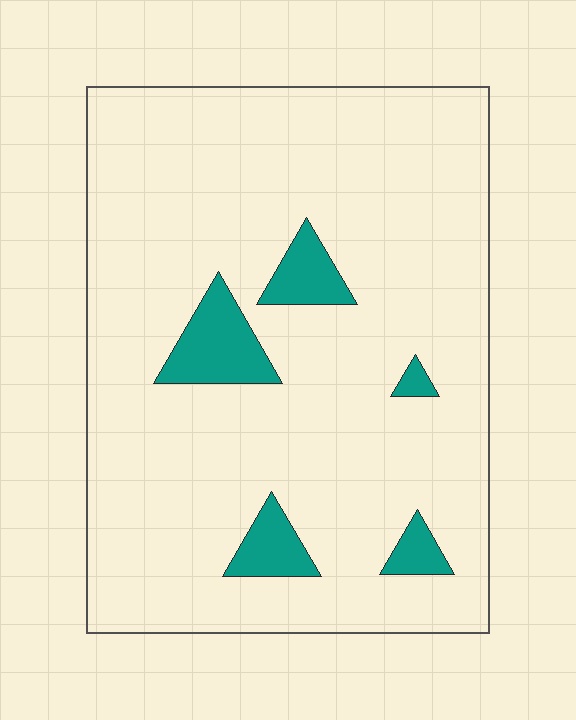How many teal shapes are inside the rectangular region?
5.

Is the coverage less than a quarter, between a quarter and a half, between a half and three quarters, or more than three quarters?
Less than a quarter.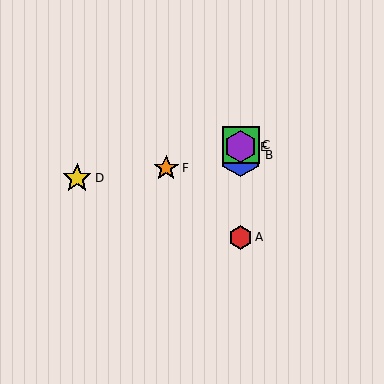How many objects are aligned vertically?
4 objects (A, B, C, E) are aligned vertically.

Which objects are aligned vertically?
Objects A, B, C, E are aligned vertically.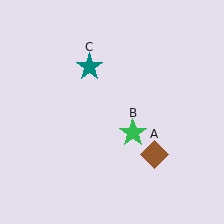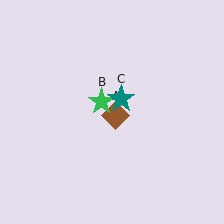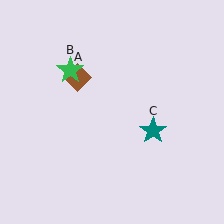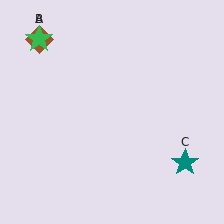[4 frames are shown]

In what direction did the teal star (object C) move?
The teal star (object C) moved down and to the right.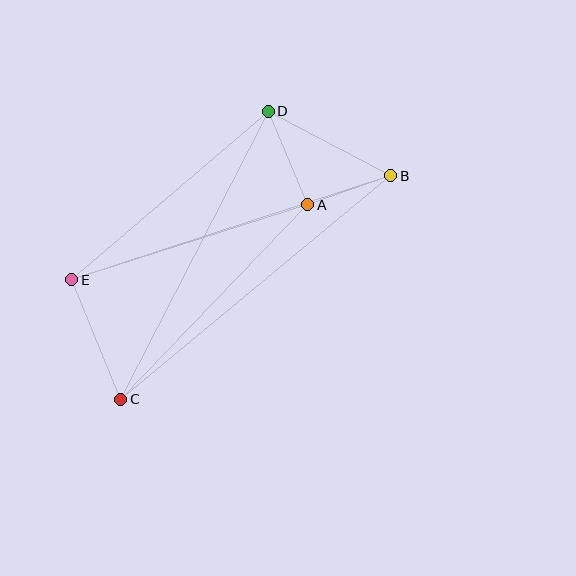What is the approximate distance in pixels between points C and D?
The distance between C and D is approximately 324 pixels.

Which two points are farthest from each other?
Points B and C are farthest from each other.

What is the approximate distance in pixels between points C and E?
The distance between C and E is approximately 130 pixels.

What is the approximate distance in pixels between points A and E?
The distance between A and E is approximately 248 pixels.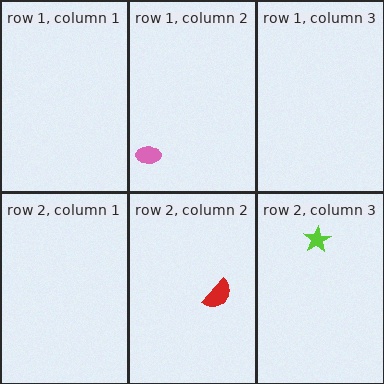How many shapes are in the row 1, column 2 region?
1.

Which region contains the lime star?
The row 2, column 3 region.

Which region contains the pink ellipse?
The row 1, column 2 region.